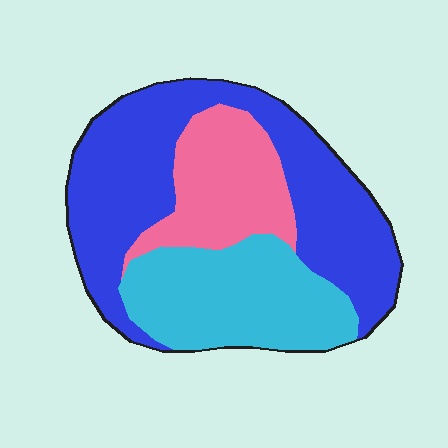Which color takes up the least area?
Pink, at roughly 20%.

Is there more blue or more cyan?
Blue.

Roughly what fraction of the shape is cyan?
Cyan takes up about one third (1/3) of the shape.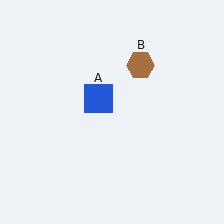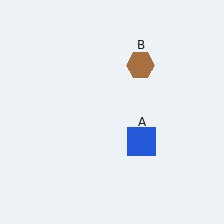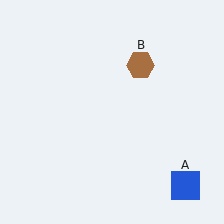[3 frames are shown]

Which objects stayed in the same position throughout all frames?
Brown hexagon (object B) remained stationary.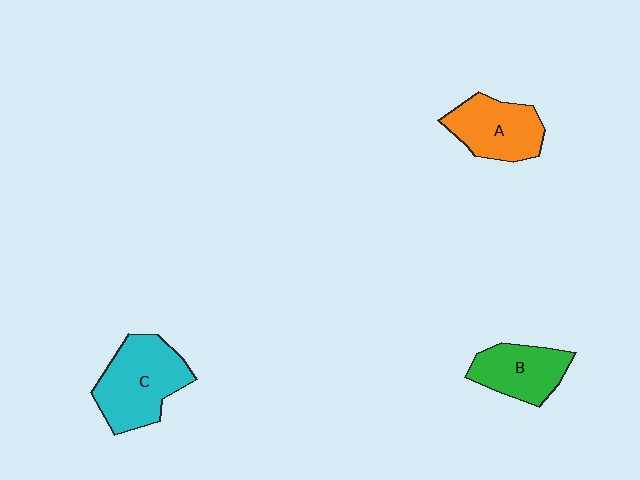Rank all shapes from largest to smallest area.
From largest to smallest: C (cyan), A (orange), B (green).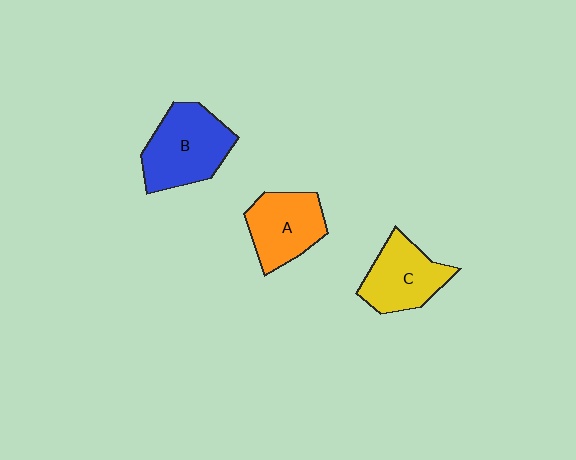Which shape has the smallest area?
Shape C (yellow).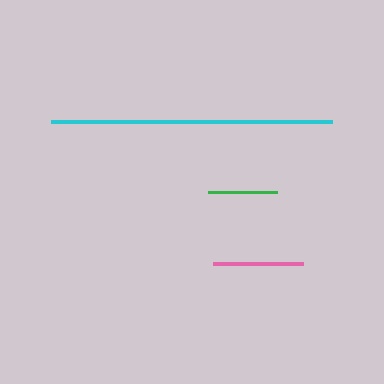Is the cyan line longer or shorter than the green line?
The cyan line is longer than the green line.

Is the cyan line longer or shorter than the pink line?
The cyan line is longer than the pink line.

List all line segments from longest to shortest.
From longest to shortest: cyan, pink, green.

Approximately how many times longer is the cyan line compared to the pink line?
The cyan line is approximately 3.1 times the length of the pink line.